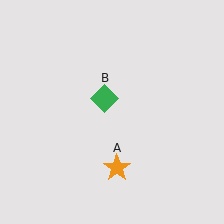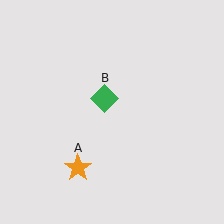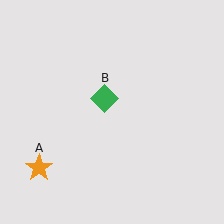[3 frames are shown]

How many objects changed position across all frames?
1 object changed position: orange star (object A).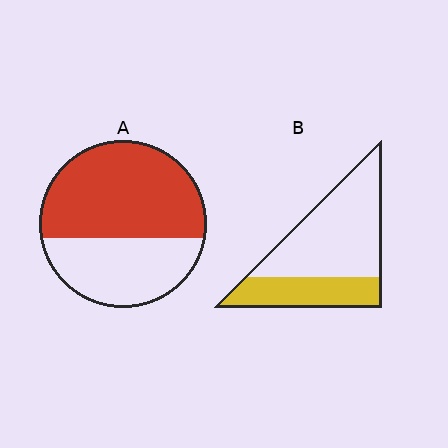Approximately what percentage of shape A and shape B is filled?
A is approximately 60% and B is approximately 35%.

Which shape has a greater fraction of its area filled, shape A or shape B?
Shape A.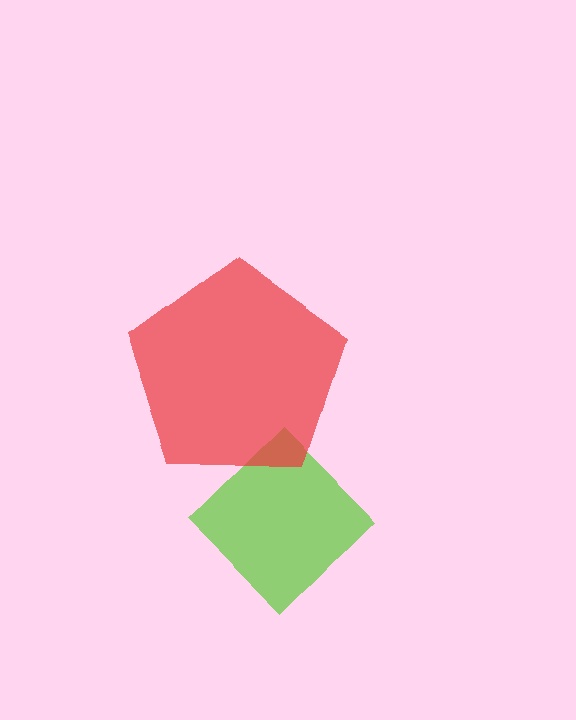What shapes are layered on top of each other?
The layered shapes are: a lime diamond, a red pentagon.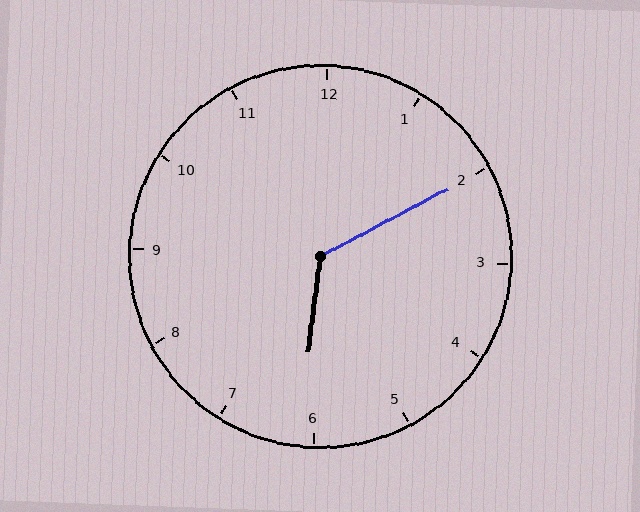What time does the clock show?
6:10.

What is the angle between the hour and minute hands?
Approximately 125 degrees.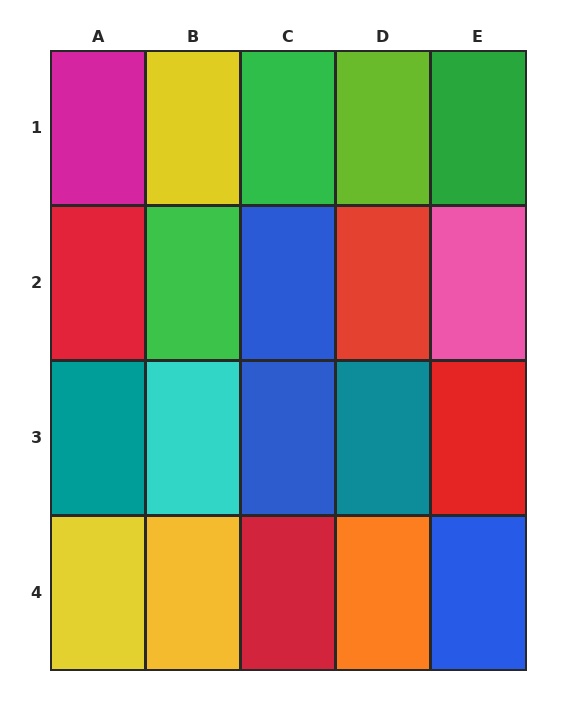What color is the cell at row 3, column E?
Red.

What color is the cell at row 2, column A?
Red.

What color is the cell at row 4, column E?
Blue.